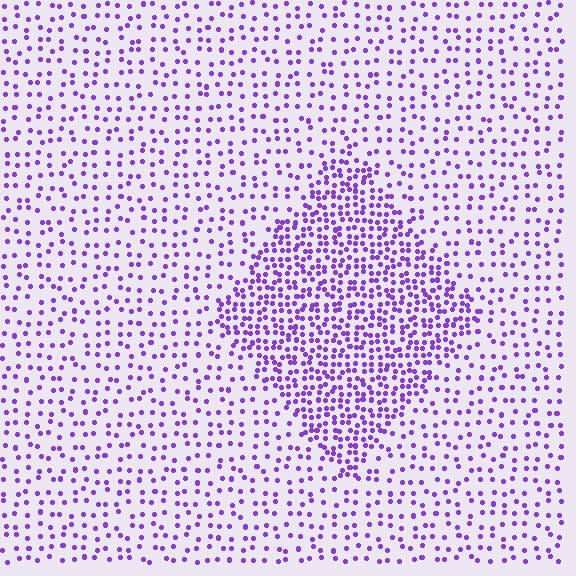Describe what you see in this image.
The image contains small purple elements arranged at two different densities. A diamond-shaped region is visible where the elements are more densely packed than the surrounding area.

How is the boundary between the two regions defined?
The boundary is defined by a change in element density (approximately 2.3x ratio). All elements are the same color, size, and shape.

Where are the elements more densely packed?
The elements are more densely packed inside the diamond boundary.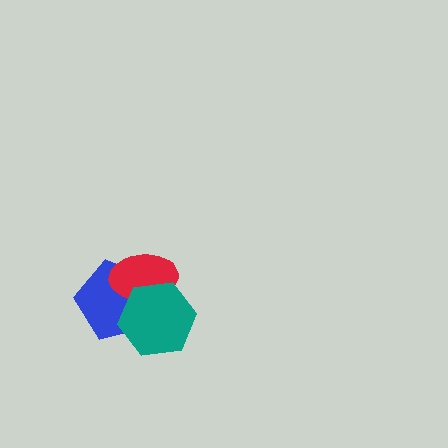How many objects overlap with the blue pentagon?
2 objects overlap with the blue pentagon.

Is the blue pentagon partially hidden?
Yes, it is partially covered by another shape.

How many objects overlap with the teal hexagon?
2 objects overlap with the teal hexagon.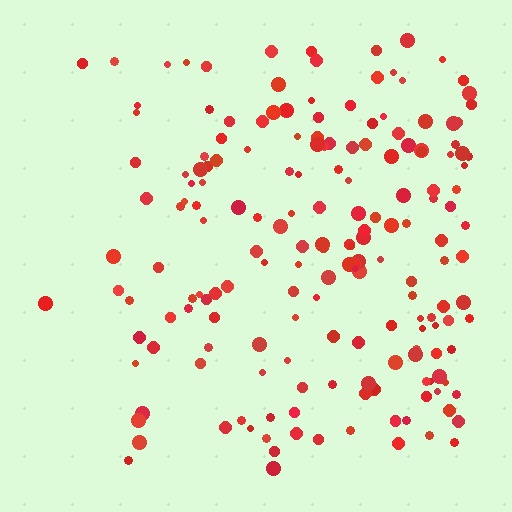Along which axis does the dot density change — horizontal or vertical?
Horizontal.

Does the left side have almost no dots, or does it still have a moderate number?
Still a moderate number, just noticeably fewer than the right.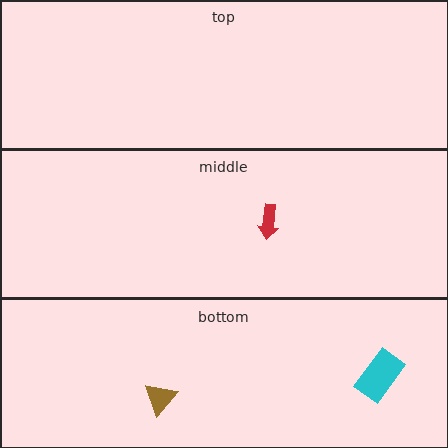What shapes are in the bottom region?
The cyan rectangle, the brown triangle.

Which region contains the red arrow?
The middle region.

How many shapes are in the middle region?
1.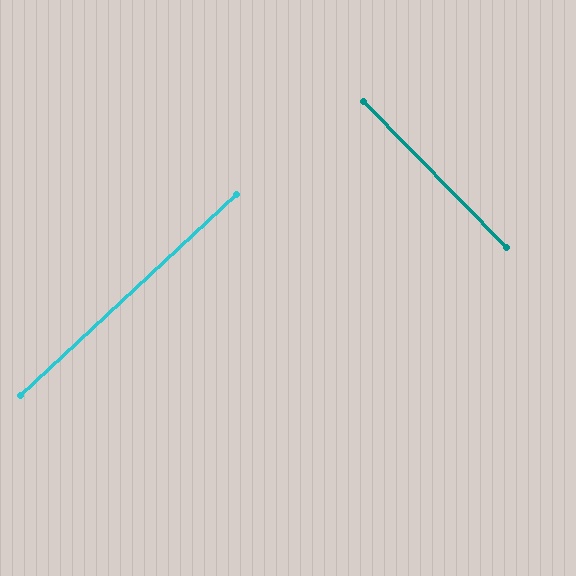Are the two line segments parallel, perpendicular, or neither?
Perpendicular — they meet at approximately 89°.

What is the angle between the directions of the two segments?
Approximately 89 degrees.